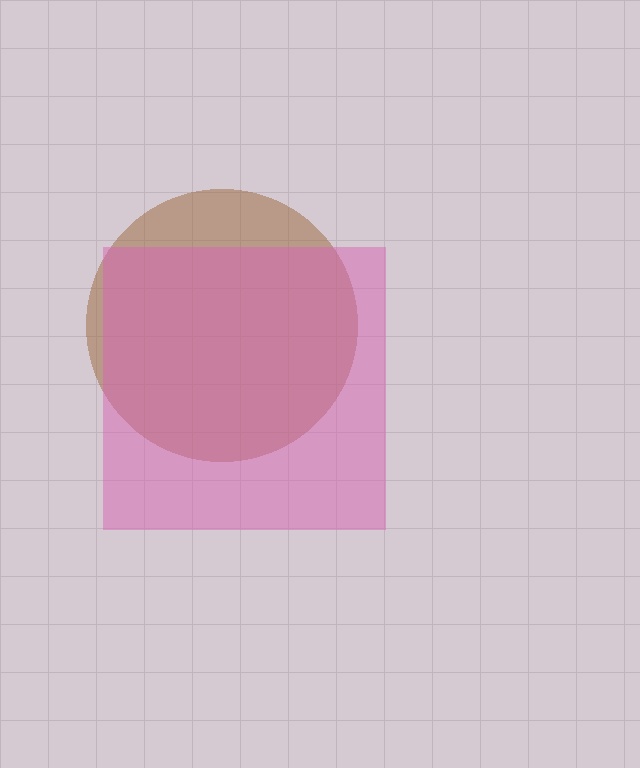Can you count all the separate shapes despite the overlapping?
Yes, there are 2 separate shapes.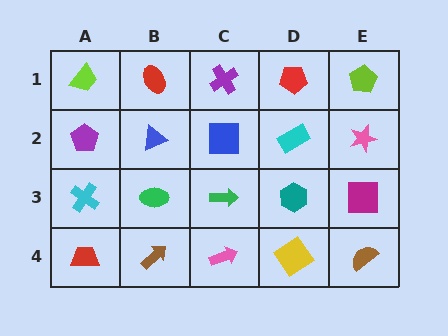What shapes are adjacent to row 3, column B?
A blue triangle (row 2, column B), a brown arrow (row 4, column B), a cyan cross (row 3, column A), a green arrow (row 3, column C).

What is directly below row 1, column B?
A blue triangle.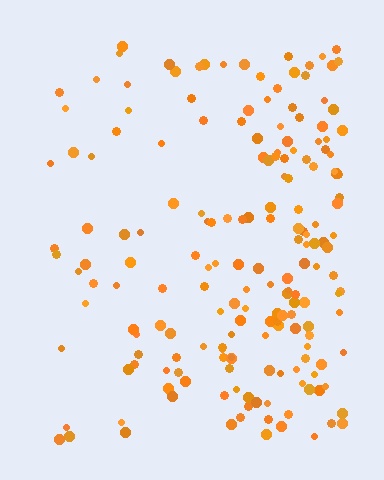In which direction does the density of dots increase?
From left to right, with the right side densest.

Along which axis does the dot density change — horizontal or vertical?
Horizontal.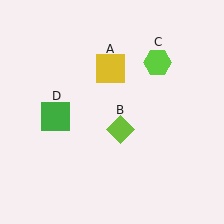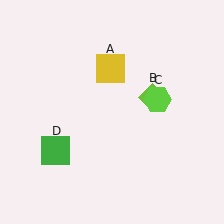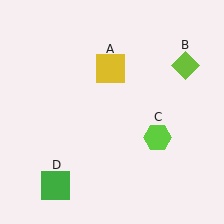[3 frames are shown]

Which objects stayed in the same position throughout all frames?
Yellow square (object A) remained stationary.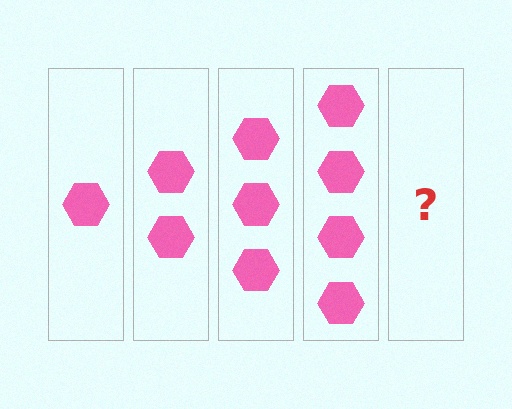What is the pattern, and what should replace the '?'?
The pattern is that each step adds one more hexagon. The '?' should be 5 hexagons.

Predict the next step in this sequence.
The next step is 5 hexagons.